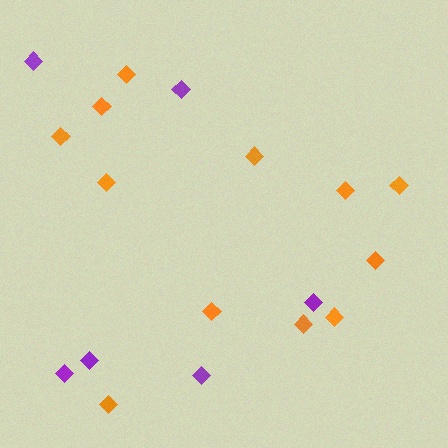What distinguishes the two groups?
There are 2 groups: one group of purple diamonds (6) and one group of orange diamonds (12).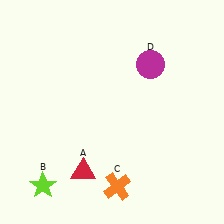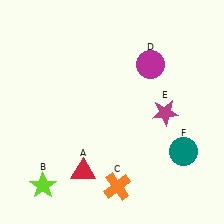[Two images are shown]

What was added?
A magenta star (E), a teal circle (F) were added in Image 2.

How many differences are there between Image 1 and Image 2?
There are 2 differences between the two images.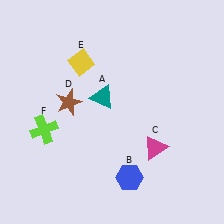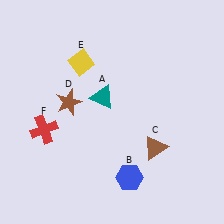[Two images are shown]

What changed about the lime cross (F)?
In Image 1, F is lime. In Image 2, it changed to red.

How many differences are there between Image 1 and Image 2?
There are 2 differences between the two images.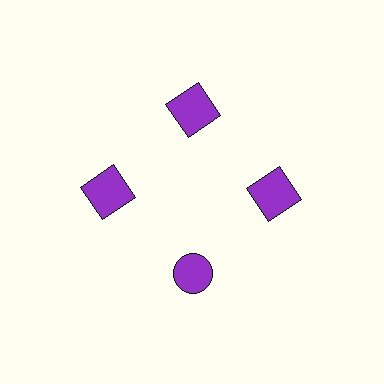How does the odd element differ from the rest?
It has a different shape: circle instead of square.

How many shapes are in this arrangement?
There are 4 shapes arranged in a ring pattern.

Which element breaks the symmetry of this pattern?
The purple circle at roughly the 6 o'clock position breaks the symmetry. All other shapes are purple squares.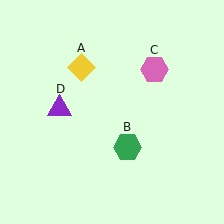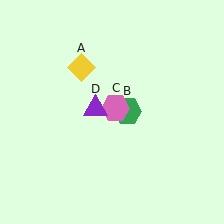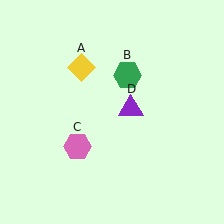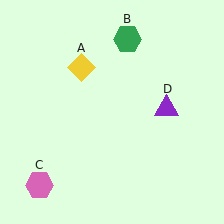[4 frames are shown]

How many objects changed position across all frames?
3 objects changed position: green hexagon (object B), pink hexagon (object C), purple triangle (object D).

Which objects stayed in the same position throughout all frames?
Yellow diamond (object A) remained stationary.